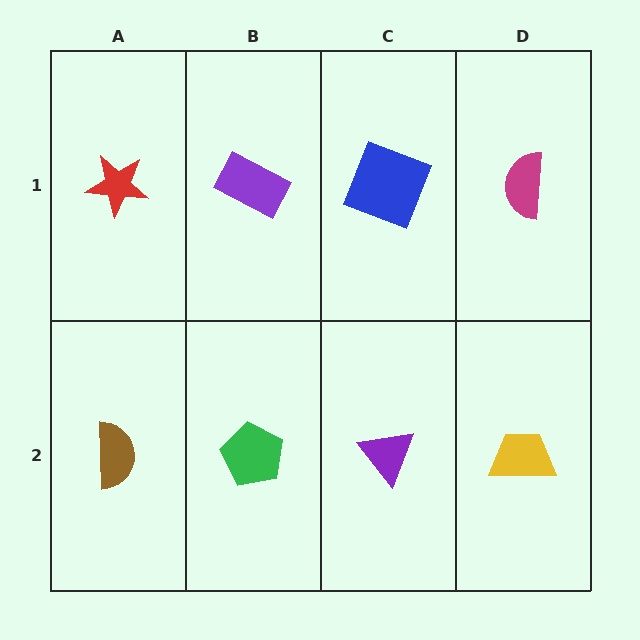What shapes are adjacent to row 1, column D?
A yellow trapezoid (row 2, column D), a blue square (row 1, column C).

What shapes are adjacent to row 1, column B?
A green pentagon (row 2, column B), a red star (row 1, column A), a blue square (row 1, column C).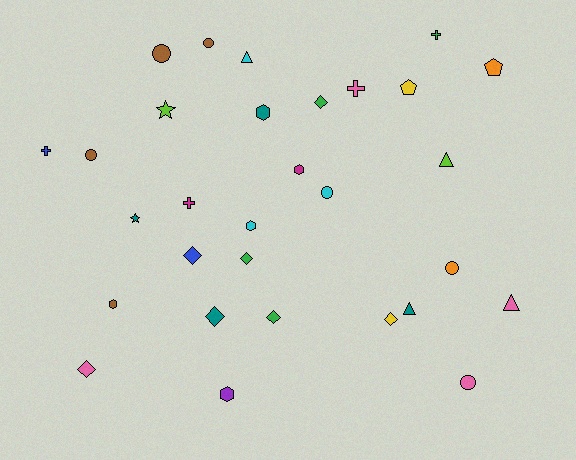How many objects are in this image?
There are 30 objects.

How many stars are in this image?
There are 2 stars.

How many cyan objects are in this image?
There are 3 cyan objects.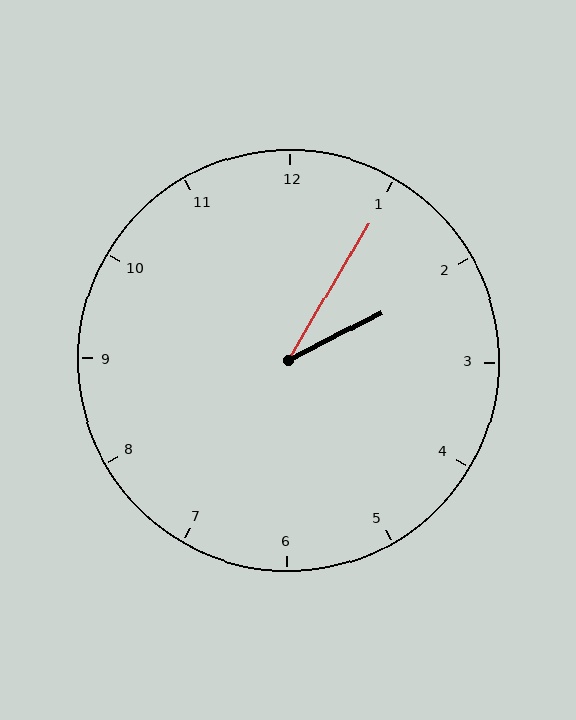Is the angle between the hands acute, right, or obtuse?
It is acute.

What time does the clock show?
2:05.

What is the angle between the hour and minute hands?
Approximately 32 degrees.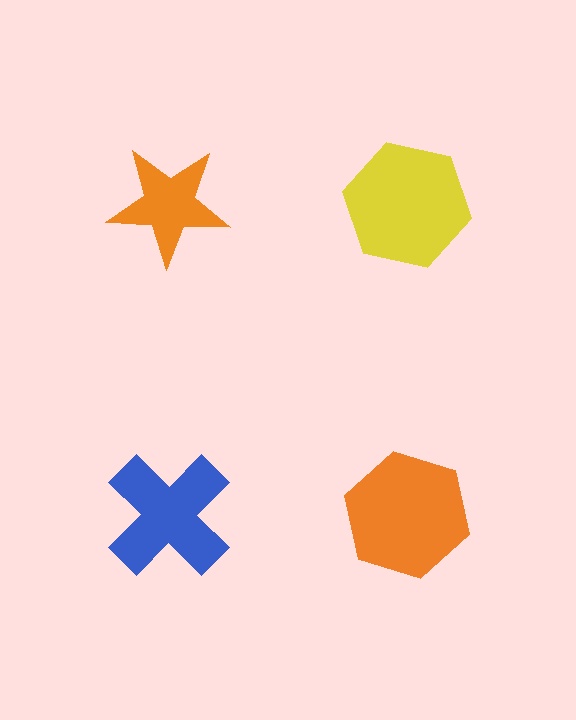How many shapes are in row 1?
2 shapes.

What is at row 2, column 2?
An orange hexagon.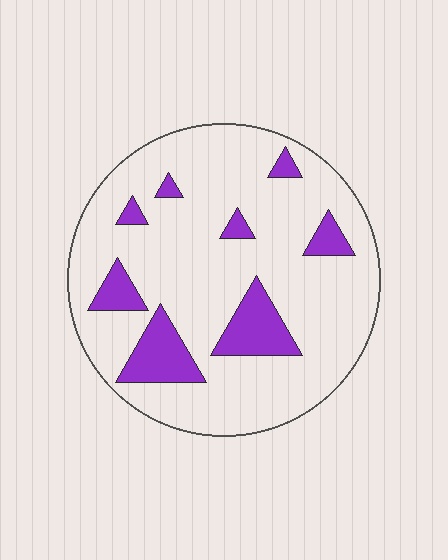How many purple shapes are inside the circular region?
8.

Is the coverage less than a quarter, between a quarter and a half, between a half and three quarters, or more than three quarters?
Less than a quarter.